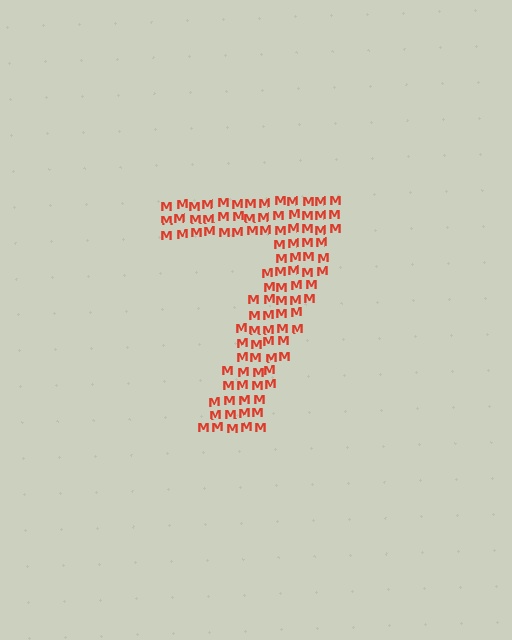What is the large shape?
The large shape is the digit 7.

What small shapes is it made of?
It is made of small letter M's.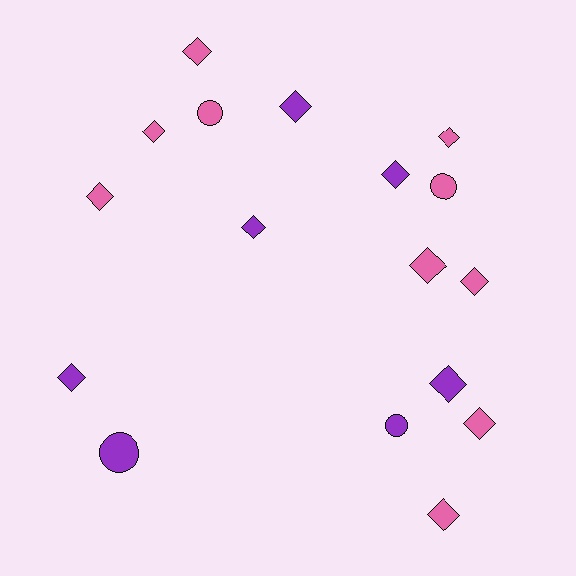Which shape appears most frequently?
Diamond, with 13 objects.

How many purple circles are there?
There are 2 purple circles.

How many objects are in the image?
There are 17 objects.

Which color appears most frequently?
Pink, with 10 objects.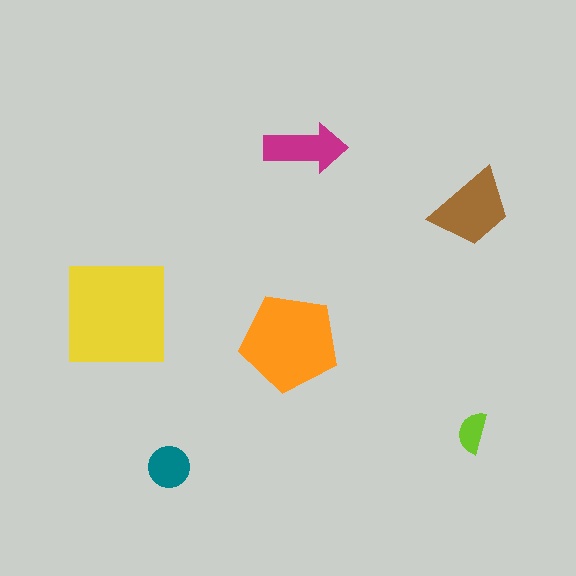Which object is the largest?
The yellow square.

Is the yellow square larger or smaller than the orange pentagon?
Larger.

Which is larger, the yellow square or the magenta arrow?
The yellow square.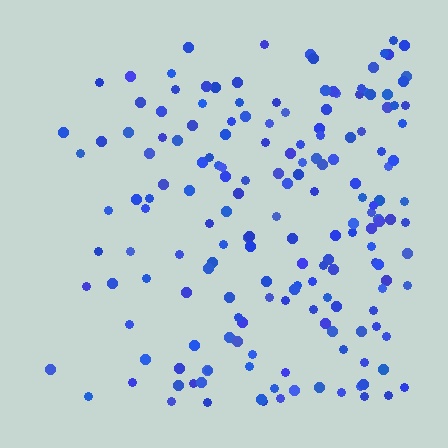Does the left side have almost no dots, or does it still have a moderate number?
Still a moderate number, just noticeably fewer than the right.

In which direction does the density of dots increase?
From left to right, with the right side densest.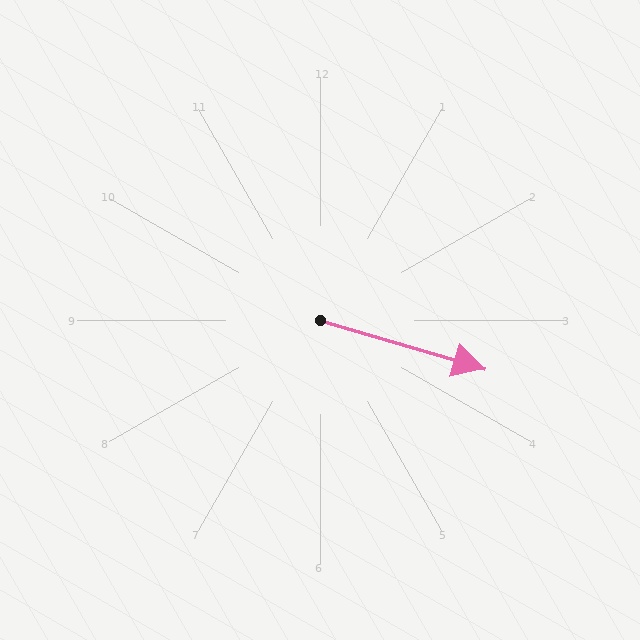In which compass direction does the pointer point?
East.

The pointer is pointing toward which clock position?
Roughly 4 o'clock.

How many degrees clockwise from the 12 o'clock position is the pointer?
Approximately 107 degrees.